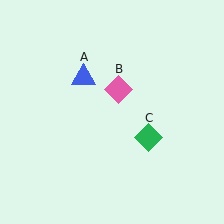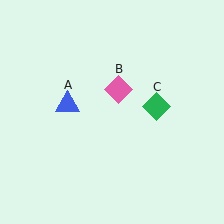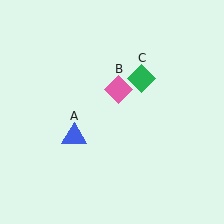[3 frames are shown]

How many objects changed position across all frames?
2 objects changed position: blue triangle (object A), green diamond (object C).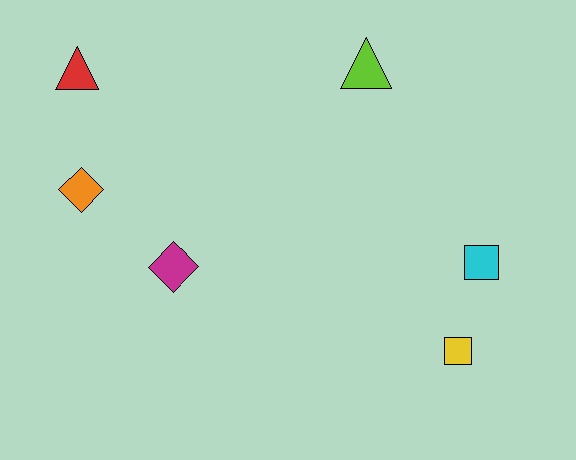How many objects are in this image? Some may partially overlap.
There are 6 objects.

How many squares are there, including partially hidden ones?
There are 2 squares.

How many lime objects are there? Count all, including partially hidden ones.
There is 1 lime object.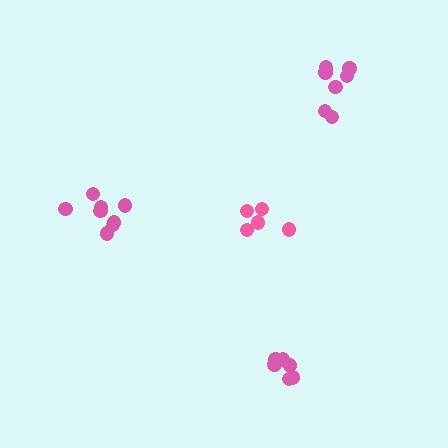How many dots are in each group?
Group 1: 5 dots, Group 2: 7 dots, Group 3: 6 dots, Group 4: 8 dots (26 total).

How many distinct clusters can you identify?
There are 4 distinct clusters.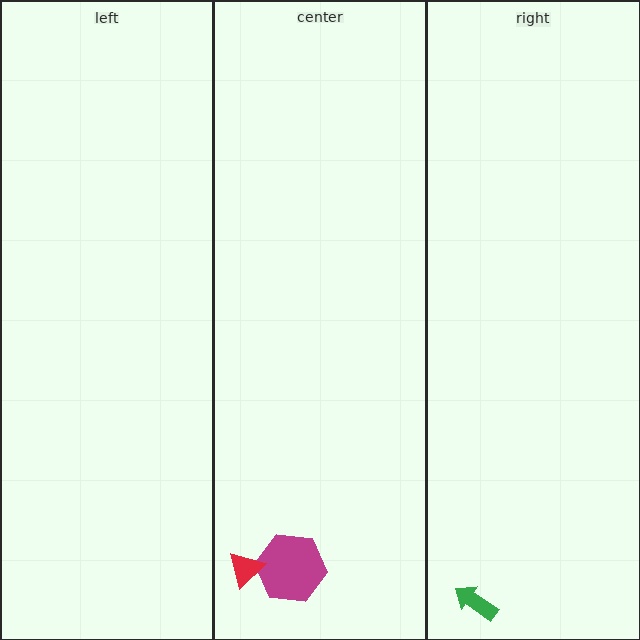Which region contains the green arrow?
The right region.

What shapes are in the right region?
The green arrow.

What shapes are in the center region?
The magenta hexagon, the red triangle.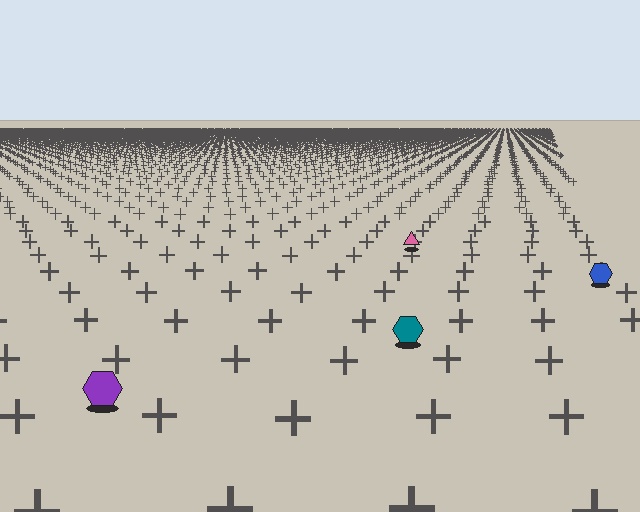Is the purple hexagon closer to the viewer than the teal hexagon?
Yes. The purple hexagon is closer — you can tell from the texture gradient: the ground texture is coarser near it.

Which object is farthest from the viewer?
The pink triangle is farthest from the viewer. It appears smaller and the ground texture around it is denser.